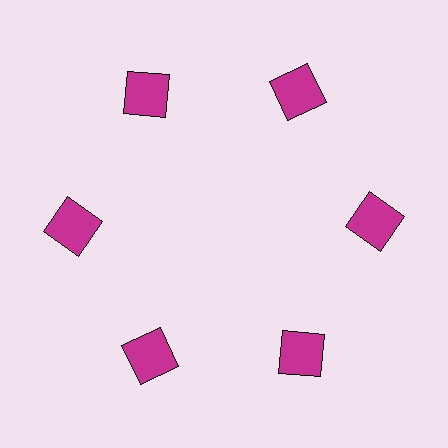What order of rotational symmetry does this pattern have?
This pattern has 6-fold rotational symmetry.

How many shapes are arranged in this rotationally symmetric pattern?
There are 6 shapes, arranged in 6 groups of 1.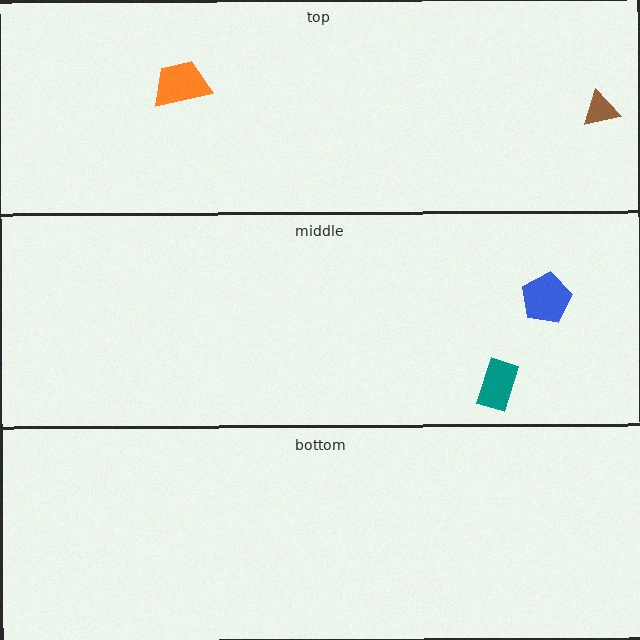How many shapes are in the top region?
2.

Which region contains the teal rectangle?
The middle region.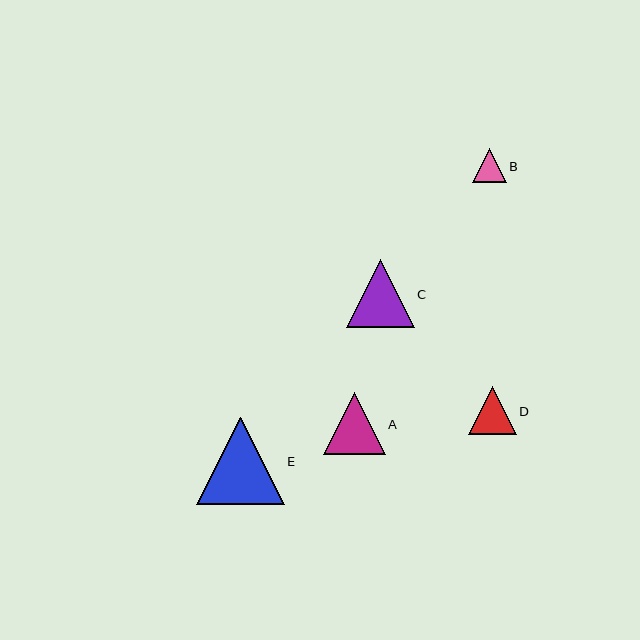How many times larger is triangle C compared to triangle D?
Triangle C is approximately 1.4 times the size of triangle D.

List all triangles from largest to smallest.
From largest to smallest: E, C, A, D, B.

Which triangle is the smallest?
Triangle B is the smallest with a size of approximately 34 pixels.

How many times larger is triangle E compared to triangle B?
Triangle E is approximately 2.6 times the size of triangle B.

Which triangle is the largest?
Triangle E is the largest with a size of approximately 88 pixels.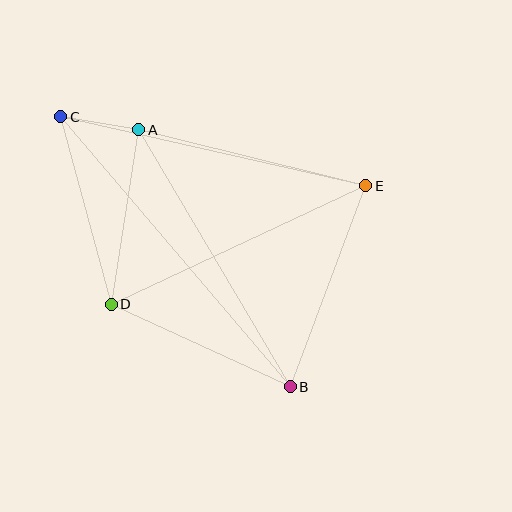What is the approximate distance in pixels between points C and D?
The distance between C and D is approximately 194 pixels.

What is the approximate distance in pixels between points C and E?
The distance between C and E is approximately 313 pixels.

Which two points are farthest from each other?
Points B and C are farthest from each other.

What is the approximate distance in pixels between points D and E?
The distance between D and E is approximately 281 pixels.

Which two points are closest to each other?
Points A and C are closest to each other.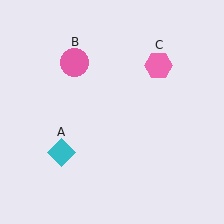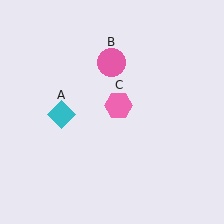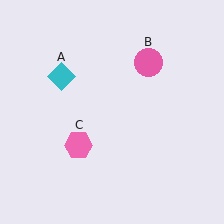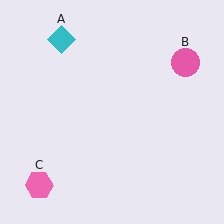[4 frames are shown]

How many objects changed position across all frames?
3 objects changed position: cyan diamond (object A), pink circle (object B), pink hexagon (object C).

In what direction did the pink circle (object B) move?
The pink circle (object B) moved right.